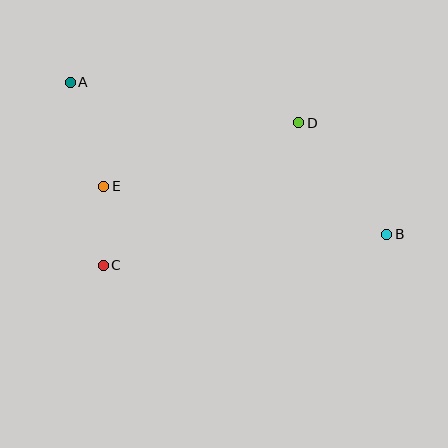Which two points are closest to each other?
Points C and E are closest to each other.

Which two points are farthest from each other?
Points A and B are farthest from each other.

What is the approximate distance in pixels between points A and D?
The distance between A and D is approximately 232 pixels.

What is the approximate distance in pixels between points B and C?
The distance between B and C is approximately 285 pixels.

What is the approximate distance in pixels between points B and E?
The distance between B and E is approximately 287 pixels.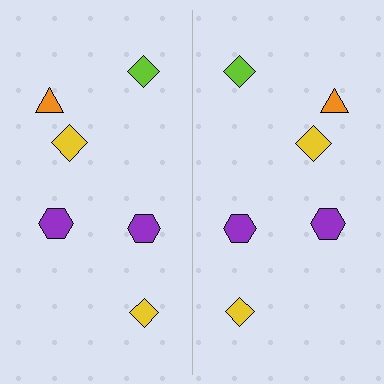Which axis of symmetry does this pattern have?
The pattern has a vertical axis of symmetry running through the center of the image.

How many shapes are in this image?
There are 12 shapes in this image.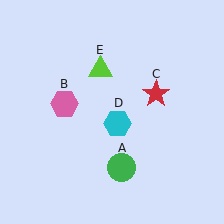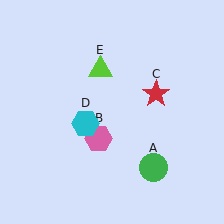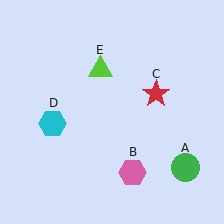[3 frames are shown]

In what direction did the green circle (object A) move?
The green circle (object A) moved right.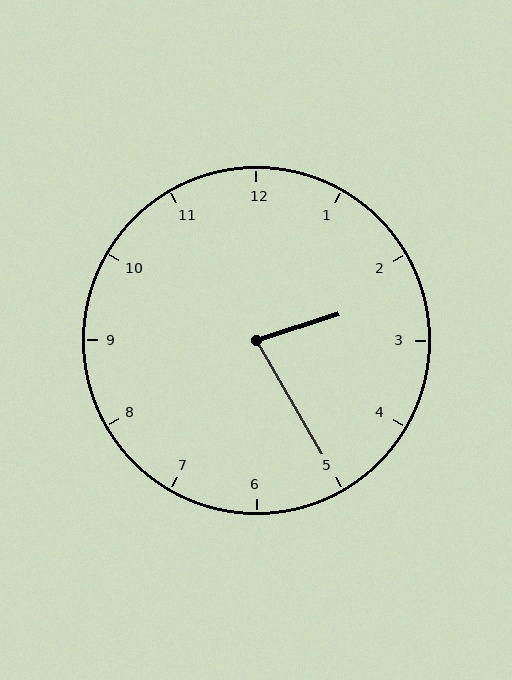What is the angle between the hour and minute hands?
Approximately 78 degrees.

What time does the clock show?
2:25.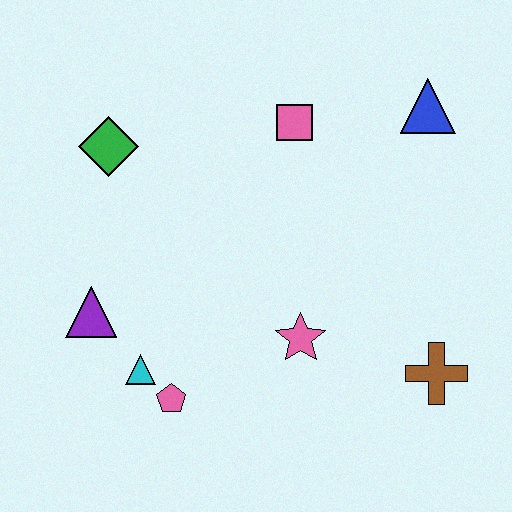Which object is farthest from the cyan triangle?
The blue triangle is farthest from the cyan triangle.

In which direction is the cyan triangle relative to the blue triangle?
The cyan triangle is to the left of the blue triangle.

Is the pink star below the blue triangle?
Yes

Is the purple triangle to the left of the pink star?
Yes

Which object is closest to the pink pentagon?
The cyan triangle is closest to the pink pentagon.